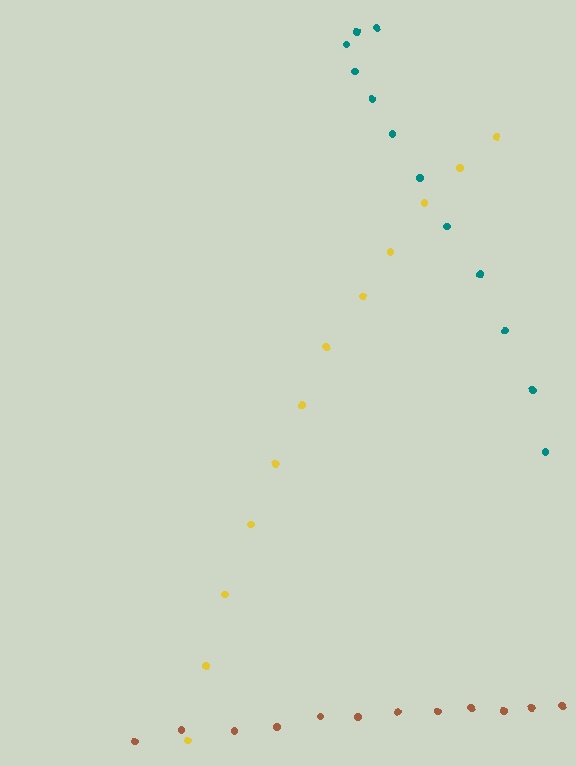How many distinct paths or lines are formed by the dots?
There are 3 distinct paths.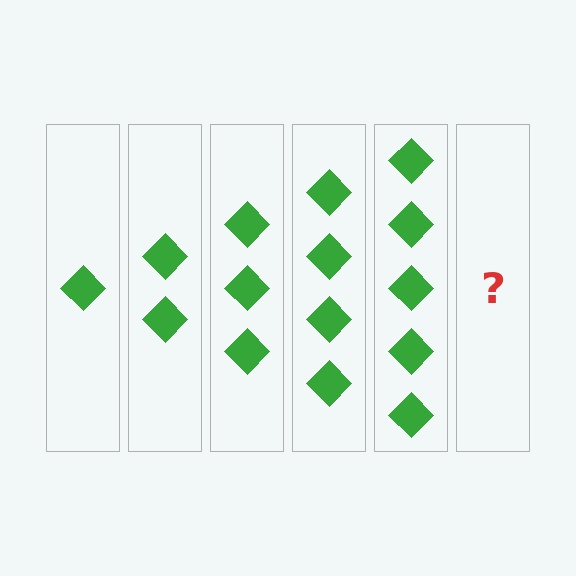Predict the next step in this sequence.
The next step is 6 diamonds.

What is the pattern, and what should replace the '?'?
The pattern is that each step adds one more diamond. The '?' should be 6 diamonds.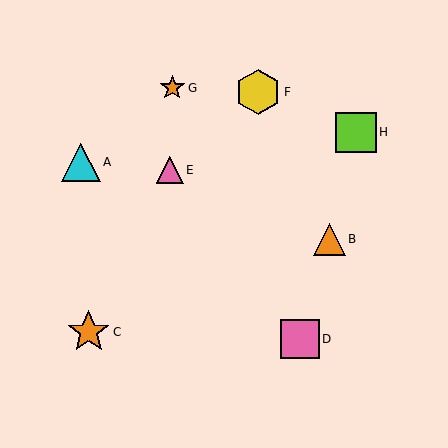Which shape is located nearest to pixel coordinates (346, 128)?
The lime square (labeled H) at (356, 132) is nearest to that location.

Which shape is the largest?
The yellow hexagon (labeled F) is the largest.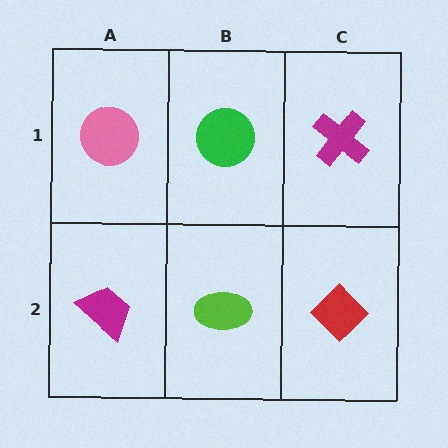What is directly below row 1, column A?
A magenta trapezoid.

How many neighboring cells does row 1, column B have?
3.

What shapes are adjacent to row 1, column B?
A lime ellipse (row 2, column B), a pink circle (row 1, column A), a magenta cross (row 1, column C).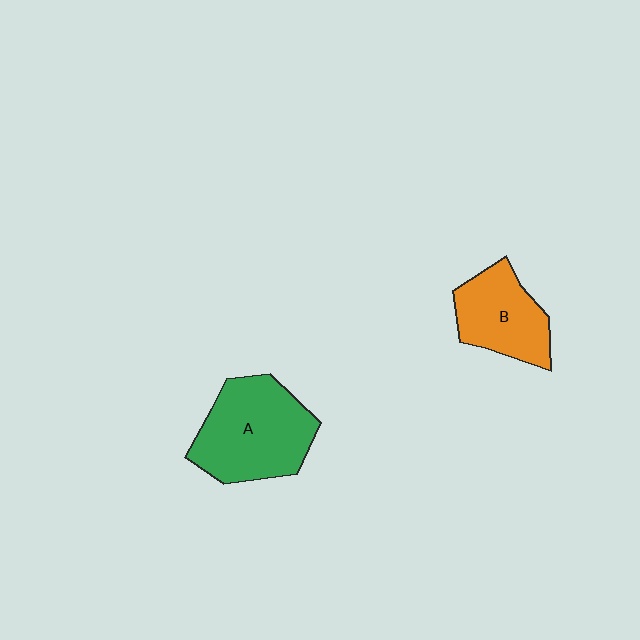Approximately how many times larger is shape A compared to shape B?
Approximately 1.4 times.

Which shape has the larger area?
Shape A (green).